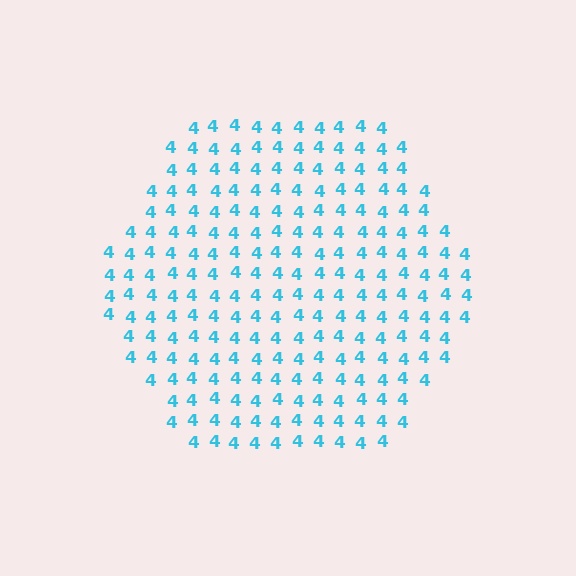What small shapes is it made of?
It is made of small digit 4's.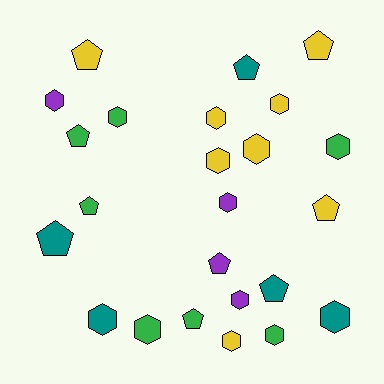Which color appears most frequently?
Yellow, with 8 objects.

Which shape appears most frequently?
Hexagon, with 14 objects.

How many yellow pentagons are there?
There are 3 yellow pentagons.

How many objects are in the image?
There are 24 objects.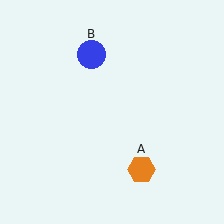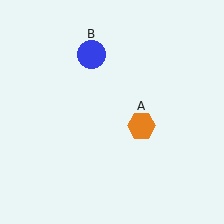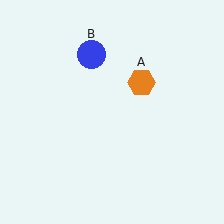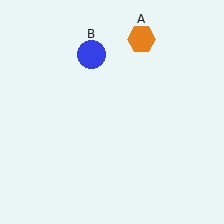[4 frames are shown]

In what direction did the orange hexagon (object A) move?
The orange hexagon (object A) moved up.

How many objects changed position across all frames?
1 object changed position: orange hexagon (object A).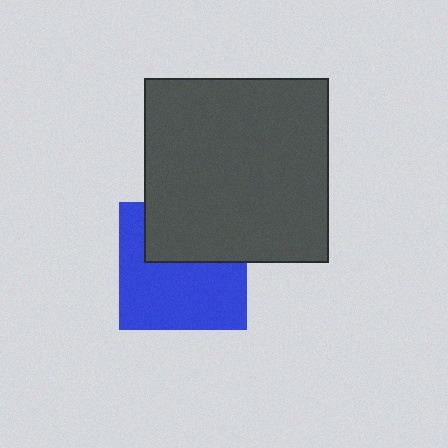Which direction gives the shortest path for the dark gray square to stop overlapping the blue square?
Moving up gives the shortest separation.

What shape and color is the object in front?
The object in front is a dark gray square.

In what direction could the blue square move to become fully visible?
The blue square could move down. That would shift it out from behind the dark gray square entirely.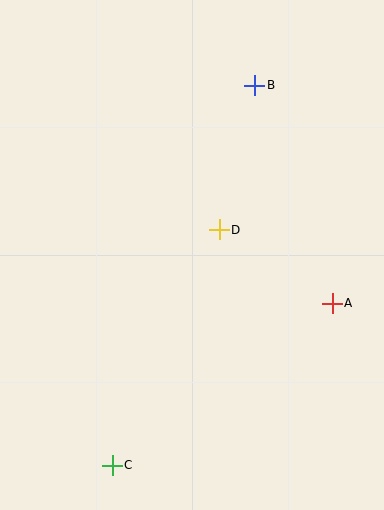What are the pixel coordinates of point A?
Point A is at (332, 304).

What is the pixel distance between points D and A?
The distance between D and A is 135 pixels.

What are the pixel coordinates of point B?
Point B is at (255, 85).